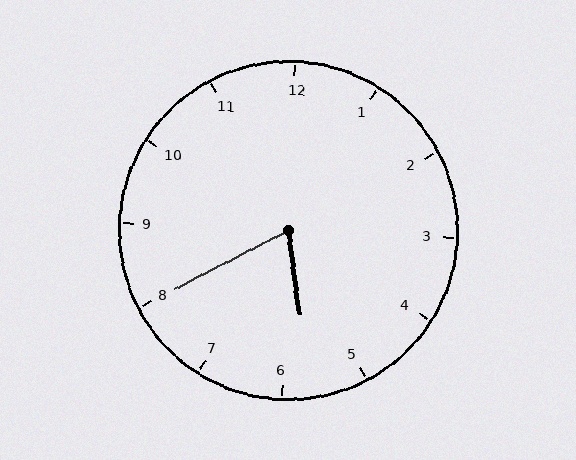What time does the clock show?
5:40.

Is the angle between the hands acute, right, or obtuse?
It is acute.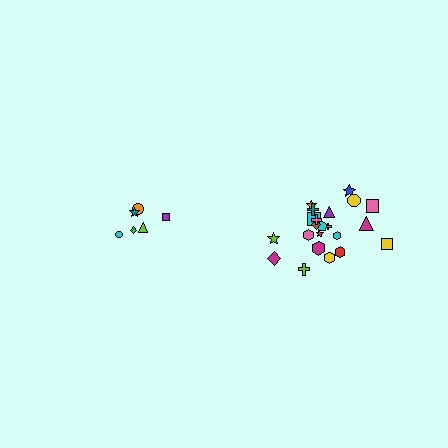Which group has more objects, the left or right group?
The right group.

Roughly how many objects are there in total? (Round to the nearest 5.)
Roughly 30 objects in total.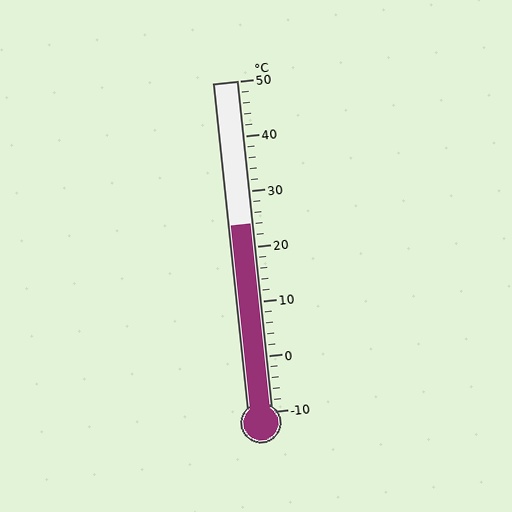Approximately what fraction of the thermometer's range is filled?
The thermometer is filled to approximately 55% of its range.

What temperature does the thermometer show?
The thermometer shows approximately 24°C.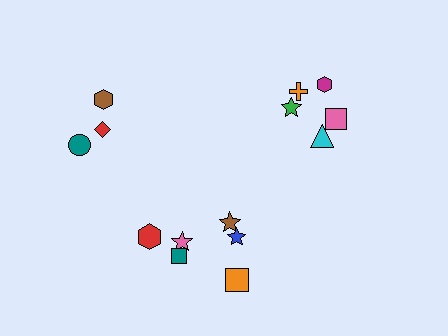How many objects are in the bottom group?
There are 6 objects.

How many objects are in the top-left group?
There are 3 objects.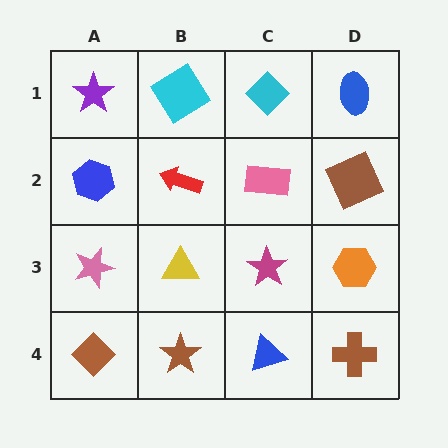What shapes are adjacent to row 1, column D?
A brown square (row 2, column D), a cyan diamond (row 1, column C).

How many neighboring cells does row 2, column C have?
4.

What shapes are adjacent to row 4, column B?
A yellow triangle (row 3, column B), a brown diamond (row 4, column A), a blue triangle (row 4, column C).